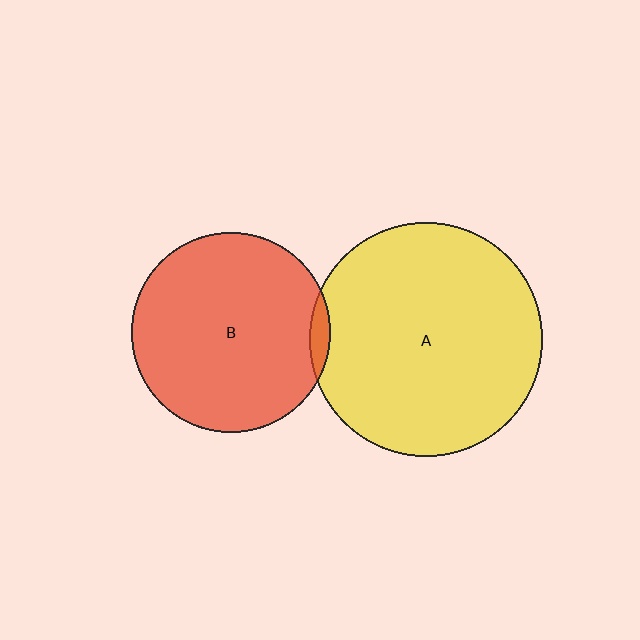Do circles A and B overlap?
Yes.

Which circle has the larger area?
Circle A (yellow).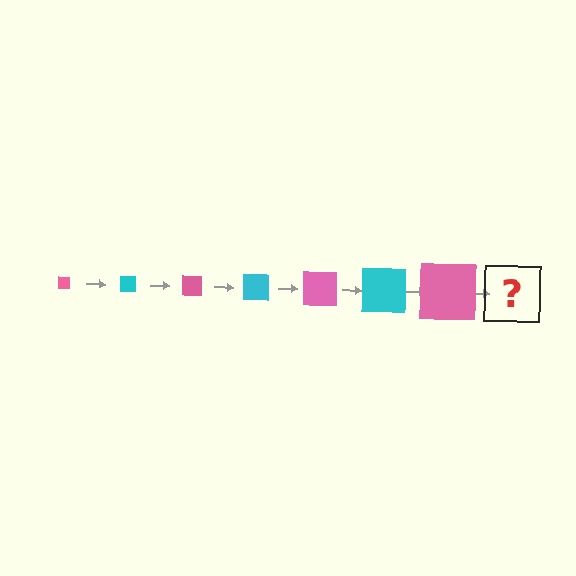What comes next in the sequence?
The next element should be a cyan square, larger than the previous one.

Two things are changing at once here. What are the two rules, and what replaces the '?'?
The two rules are that the square grows larger each step and the color cycles through pink and cyan. The '?' should be a cyan square, larger than the previous one.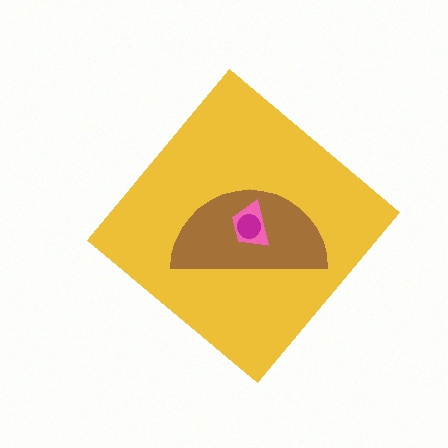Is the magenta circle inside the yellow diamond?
Yes.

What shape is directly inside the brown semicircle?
The pink trapezoid.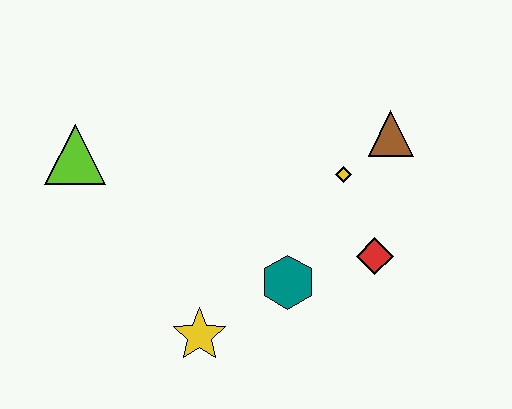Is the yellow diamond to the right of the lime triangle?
Yes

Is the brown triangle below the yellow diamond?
No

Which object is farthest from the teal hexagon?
The lime triangle is farthest from the teal hexagon.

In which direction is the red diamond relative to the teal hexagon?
The red diamond is to the right of the teal hexagon.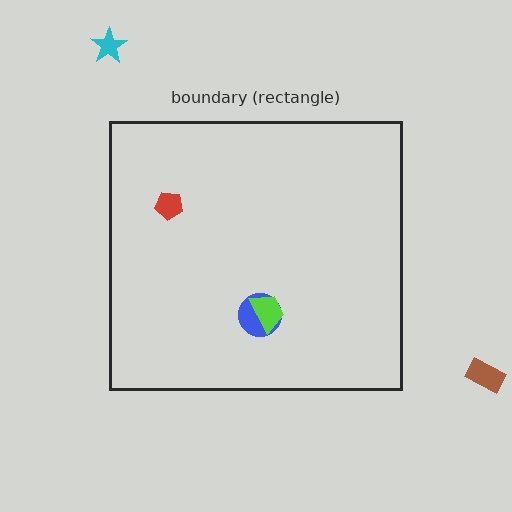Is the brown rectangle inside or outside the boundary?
Outside.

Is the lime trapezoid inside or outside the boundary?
Inside.